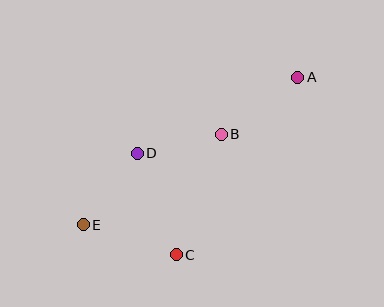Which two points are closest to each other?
Points B and D are closest to each other.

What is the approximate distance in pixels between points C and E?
The distance between C and E is approximately 97 pixels.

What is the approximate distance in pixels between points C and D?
The distance between C and D is approximately 108 pixels.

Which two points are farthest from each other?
Points A and E are farthest from each other.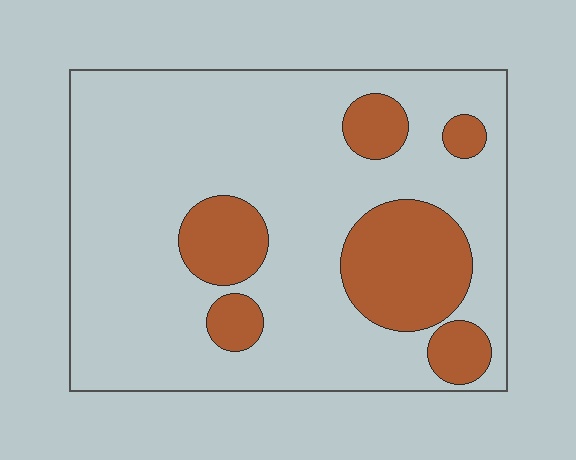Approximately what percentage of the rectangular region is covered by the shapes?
Approximately 20%.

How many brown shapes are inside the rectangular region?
6.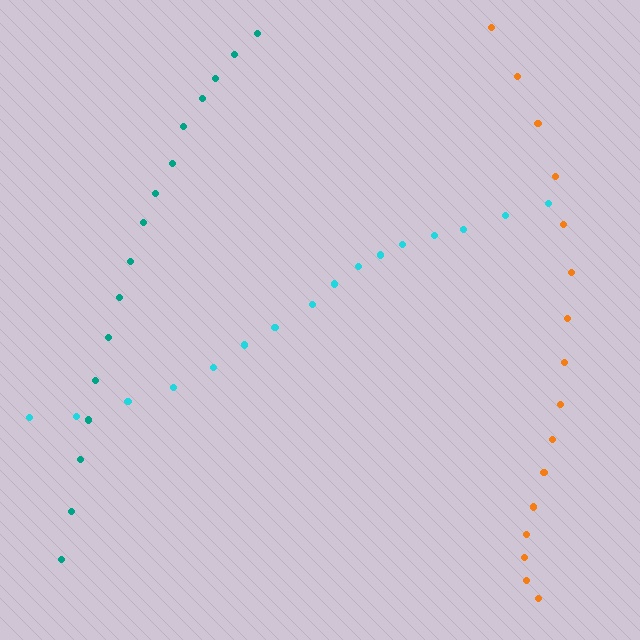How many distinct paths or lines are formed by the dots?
There are 3 distinct paths.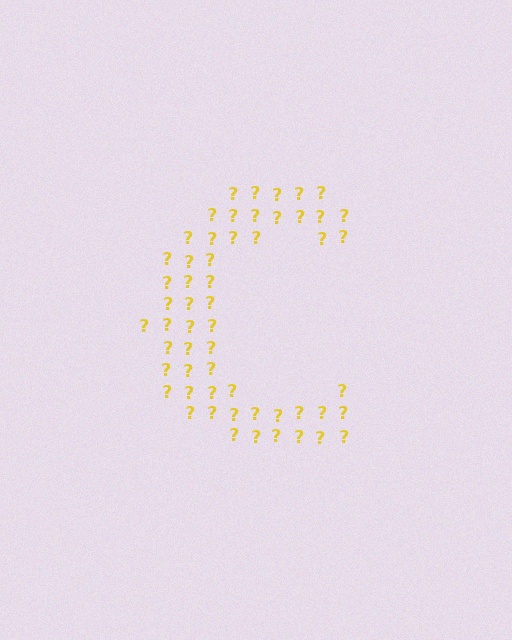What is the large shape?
The large shape is the letter C.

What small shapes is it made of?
It is made of small question marks.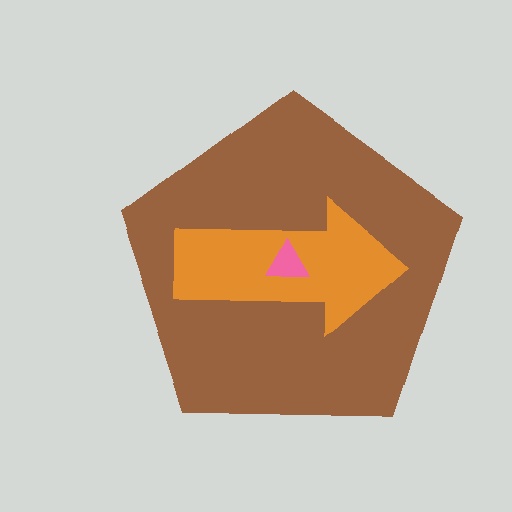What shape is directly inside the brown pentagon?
The orange arrow.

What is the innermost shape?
The pink triangle.